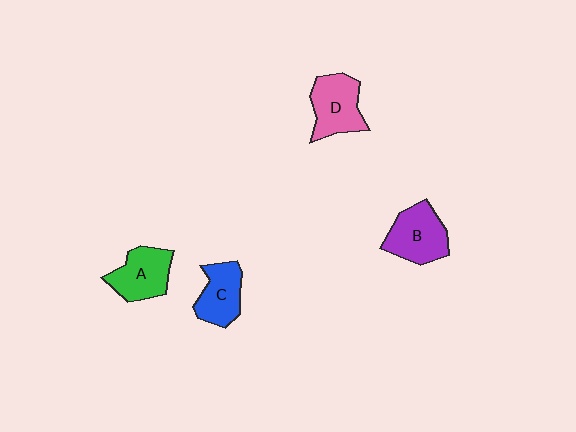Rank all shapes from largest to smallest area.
From largest to smallest: B (purple), D (pink), A (green), C (blue).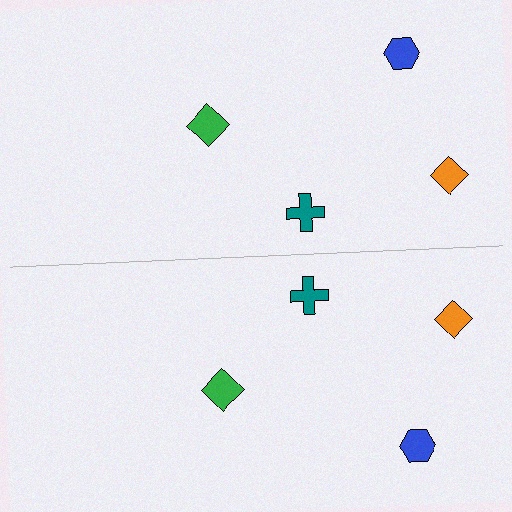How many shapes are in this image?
There are 8 shapes in this image.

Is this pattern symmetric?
Yes, this pattern has bilateral (reflection) symmetry.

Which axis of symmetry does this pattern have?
The pattern has a horizontal axis of symmetry running through the center of the image.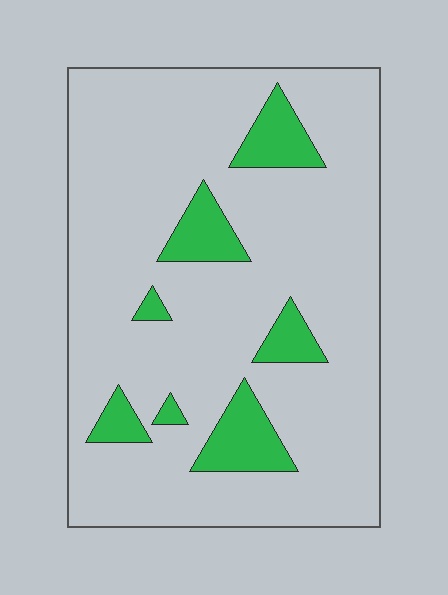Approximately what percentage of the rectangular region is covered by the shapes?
Approximately 15%.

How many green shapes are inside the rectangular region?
7.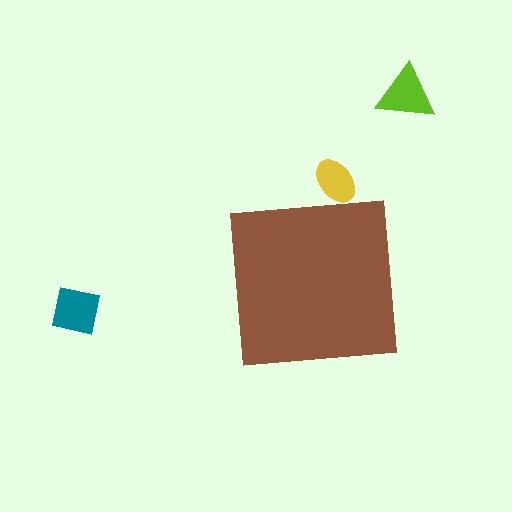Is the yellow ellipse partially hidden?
Yes, the yellow ellipse is partially hidden behind the brown square.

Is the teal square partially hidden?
No, the teal square is fully visible.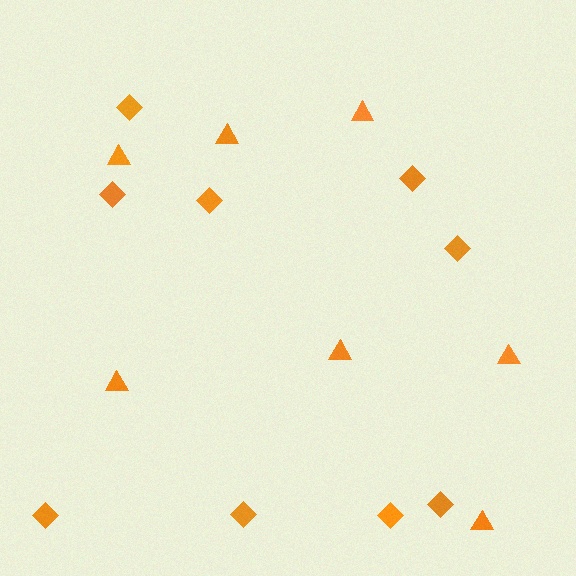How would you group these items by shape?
There are 2 groups: one group of diamonds (9) and one group of triangles (7).